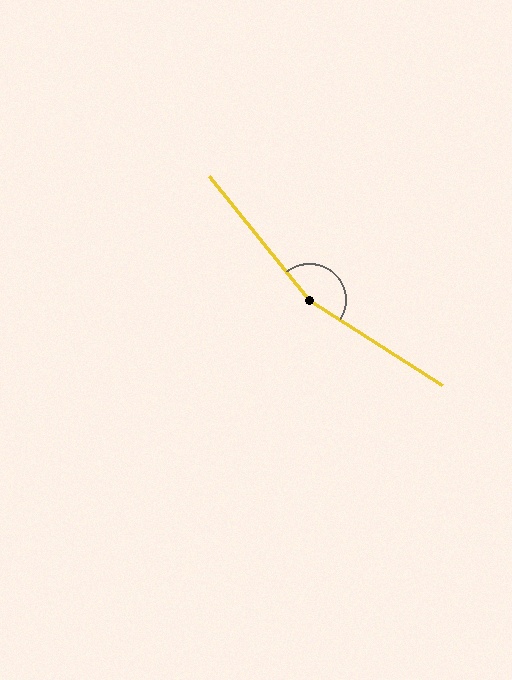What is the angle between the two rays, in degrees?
Approximately 161 degrees.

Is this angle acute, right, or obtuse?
It is obtuse.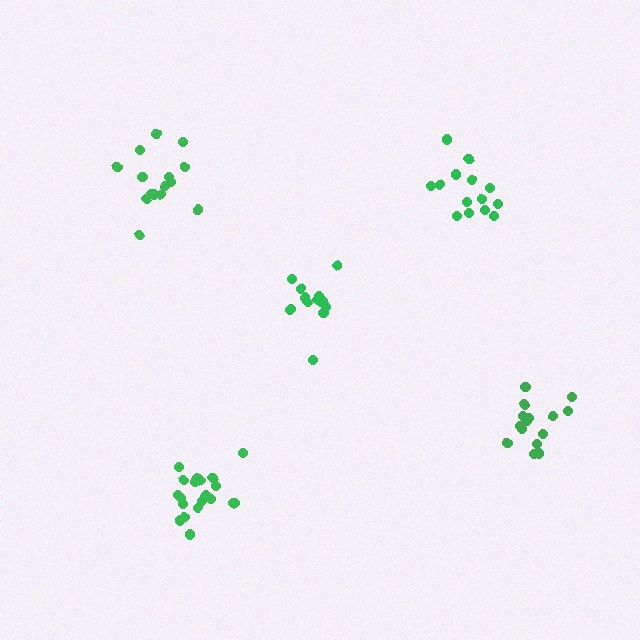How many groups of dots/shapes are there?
There are 5 groups.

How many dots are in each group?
Group 1: 15 dots, Group 2: 16 dots, Group 3: 14 dots, Group 4: 20 dots, Group 5: 14 dots (79 total).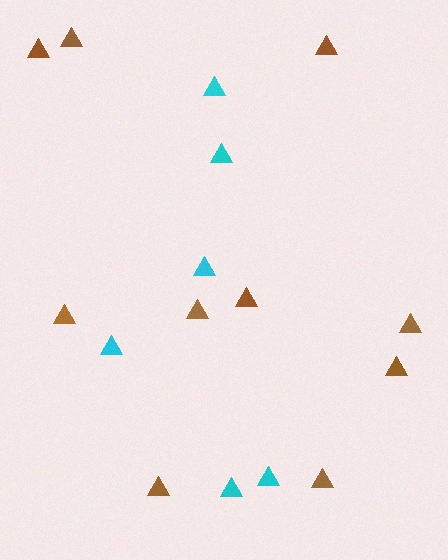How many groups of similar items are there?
There are 2 groups: one group of brown triangles (10) and one group of cyan triangles (6).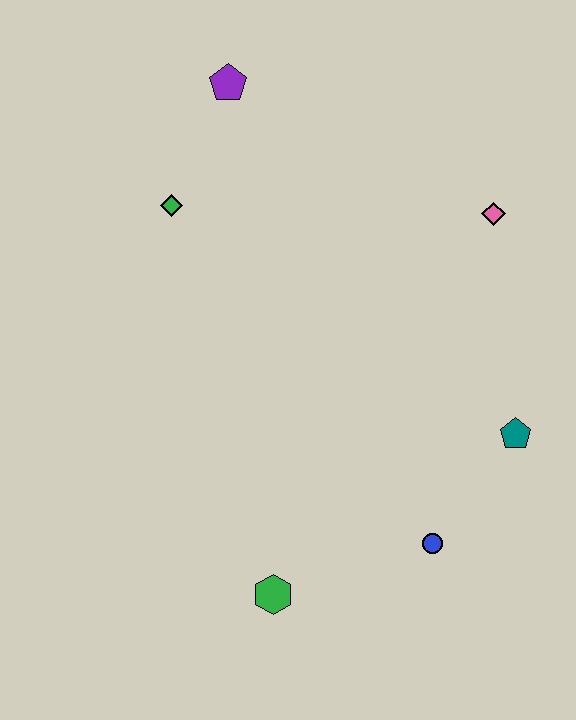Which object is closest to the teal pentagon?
The blue circle is closest to the teal pentagon.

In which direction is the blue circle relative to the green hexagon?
The blue circle is to the right of the green hexagon.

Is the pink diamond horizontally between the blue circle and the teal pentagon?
Yes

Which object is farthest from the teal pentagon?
The purple pentagon is farthest from the teal pentagon.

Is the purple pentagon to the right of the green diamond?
Yes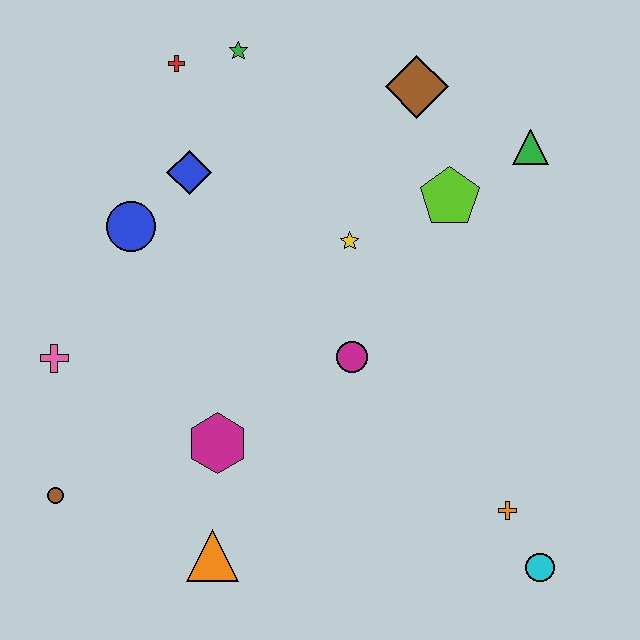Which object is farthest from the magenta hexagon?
The green triangle is farthest from the magenta hexagon.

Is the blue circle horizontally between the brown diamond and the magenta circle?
No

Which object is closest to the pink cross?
The brown circle is closest to the pink cross.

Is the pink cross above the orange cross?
Yes